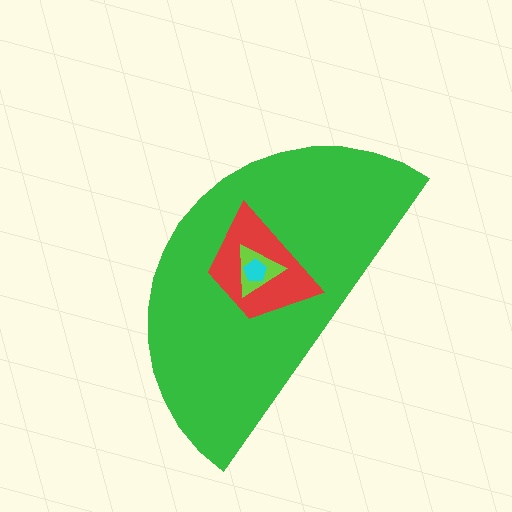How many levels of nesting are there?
4.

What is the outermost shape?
The green semicircle.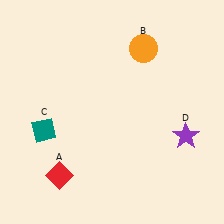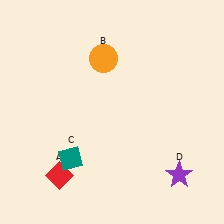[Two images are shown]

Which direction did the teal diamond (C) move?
The teal diamond (C) moved down.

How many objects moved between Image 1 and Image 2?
3 objects moved between the two images.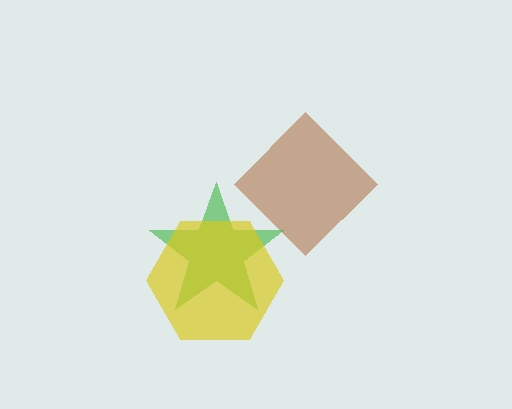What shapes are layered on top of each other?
The layered shapes are: a brown diamond, a green star, a yellow hexagon.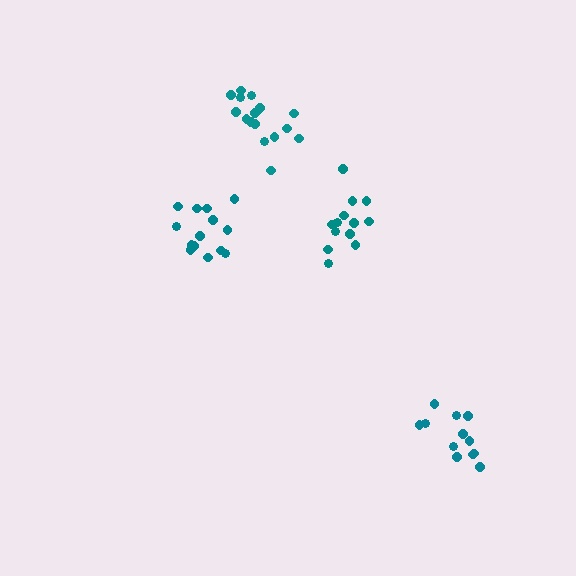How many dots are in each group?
Group 1: 17 dots, Group 2: 12 dots, Group 3: 13 dots, Group 4: 14 dots (56 total).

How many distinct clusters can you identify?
There are 4 distinct clusters.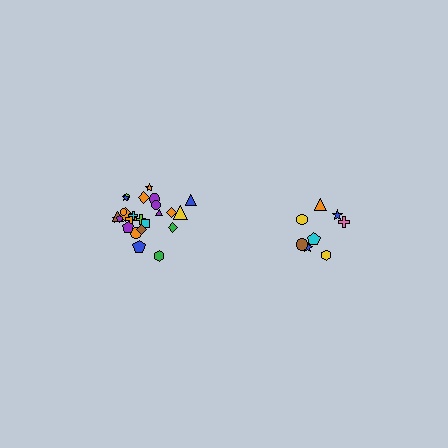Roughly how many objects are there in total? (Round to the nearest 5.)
Roughly 35 objects in total.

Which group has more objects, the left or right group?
The left group.